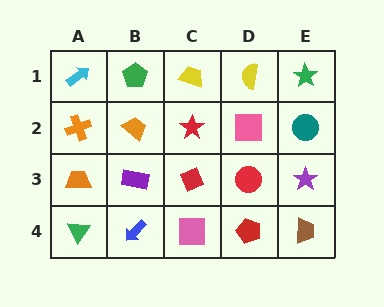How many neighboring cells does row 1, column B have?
3.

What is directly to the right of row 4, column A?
A blue arrow.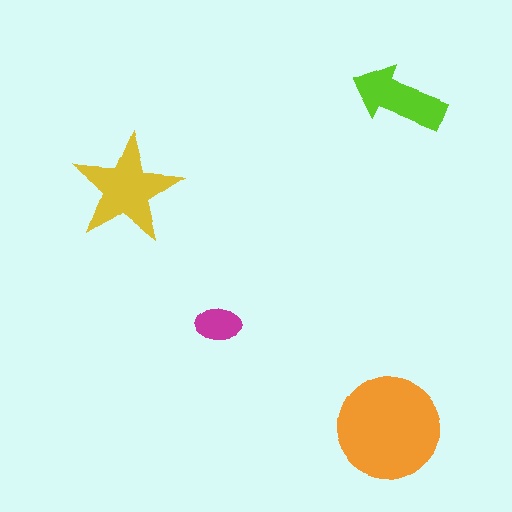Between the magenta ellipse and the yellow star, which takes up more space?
The yellow star.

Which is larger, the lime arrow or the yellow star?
The yellow star.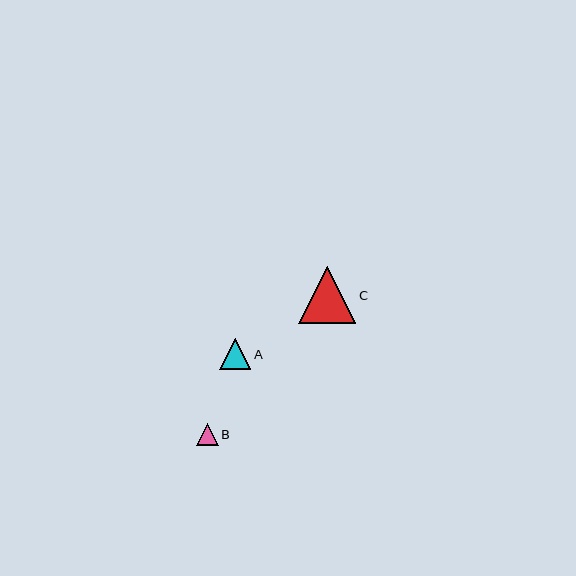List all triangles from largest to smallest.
From largest to smallest: C, A, B.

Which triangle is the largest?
Triangle C is the largest with a size of approximately 57 pixels.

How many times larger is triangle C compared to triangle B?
Triangle C is approximately 2.6 times the size of triangle B.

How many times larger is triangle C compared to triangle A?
Triangle C is approximately 1.8 times the size of triangle A.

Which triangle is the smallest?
Triangle B is the smallest with a size of approximately 22 pixels.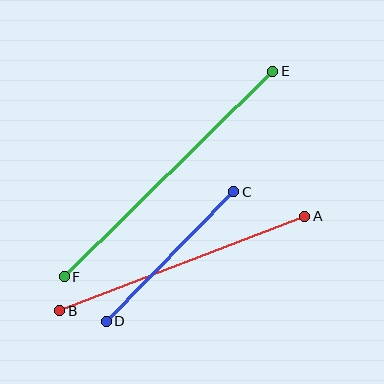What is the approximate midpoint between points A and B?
The midpoint is at approximately (182, 263) pixels.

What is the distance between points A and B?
The distance is approximately 263 pixels.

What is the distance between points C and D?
The distance is approximately 182 pixels.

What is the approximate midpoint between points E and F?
The midpoint is at approximately (169, 174) pixels.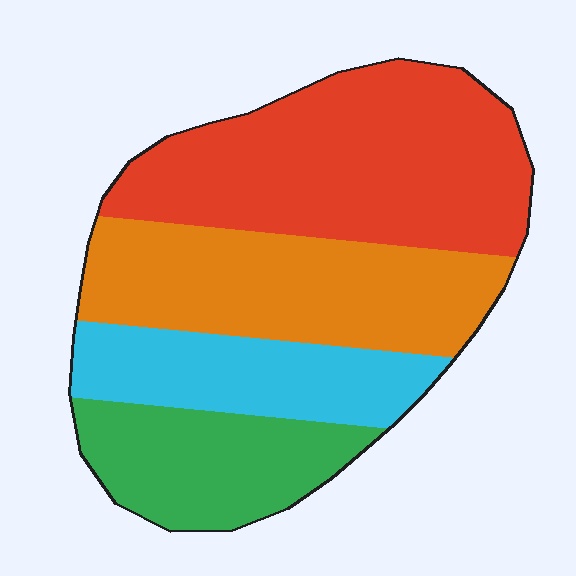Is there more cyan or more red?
Red.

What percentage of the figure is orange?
Orange takes up about one quarter (1/4) of the figure.